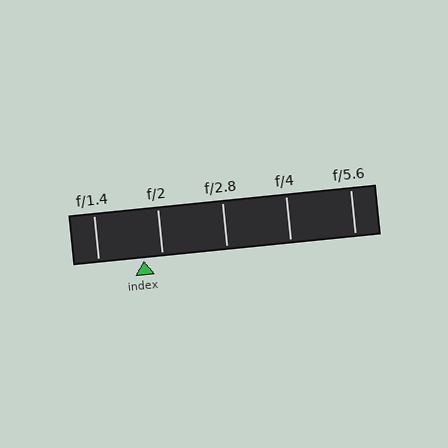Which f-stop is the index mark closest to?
The index mark is closest to f/2.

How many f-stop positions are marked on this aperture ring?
There are 5 f-stop positions marked.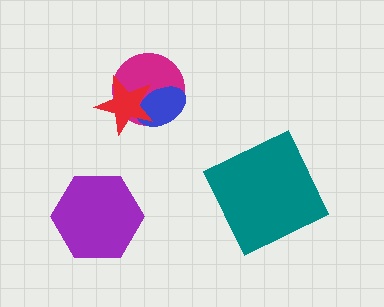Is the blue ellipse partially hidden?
Yes, it is partially covered by another shape.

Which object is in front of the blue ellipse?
The red star is in front of the blue ellipse.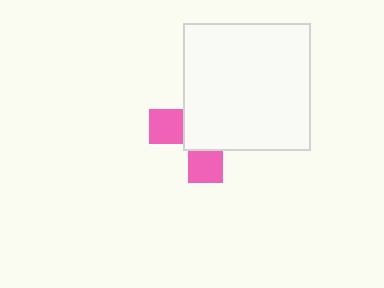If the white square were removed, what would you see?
You would see the complete pink cross.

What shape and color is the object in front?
The object in front is a white square.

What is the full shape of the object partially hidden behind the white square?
The partially hidden object is a pink cross.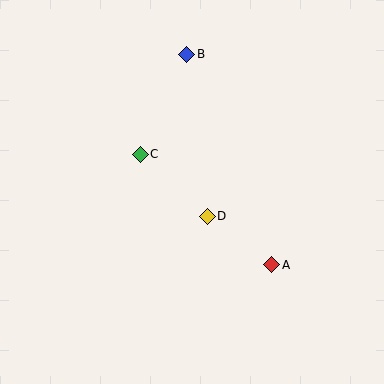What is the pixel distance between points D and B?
The distance between D and B is 163 pixels.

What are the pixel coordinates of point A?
Point A is at (272, 265).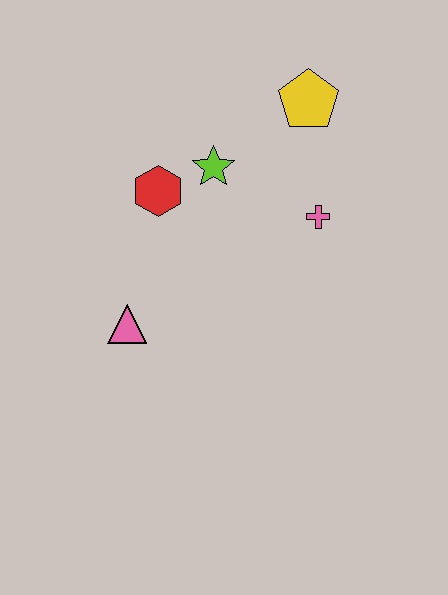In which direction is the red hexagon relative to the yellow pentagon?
The red hexagon is to the left of the yellow pentagon.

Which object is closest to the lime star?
The red hexagon is closest to the lime star.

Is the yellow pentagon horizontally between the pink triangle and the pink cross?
Yes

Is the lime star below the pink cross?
No